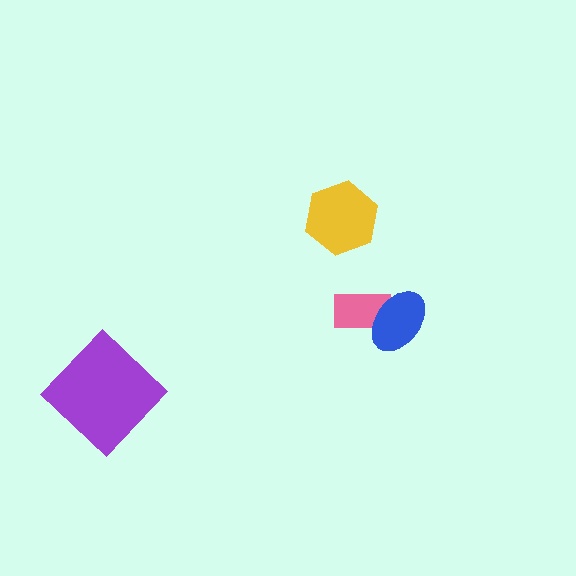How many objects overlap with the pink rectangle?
1 object overlaps with the pink rectangle.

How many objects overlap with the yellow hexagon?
0 objects overlap with the yellow hexagon.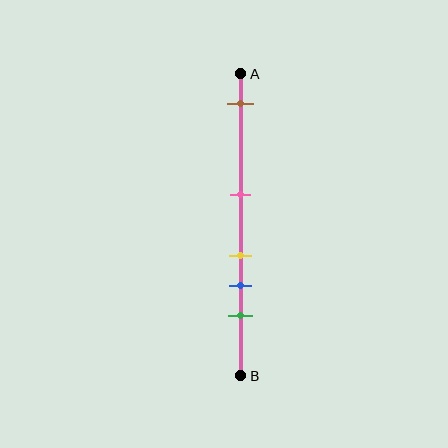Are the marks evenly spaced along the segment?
No, the marks are not evenly spaced.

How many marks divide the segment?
There are 5 marks dividing the segment.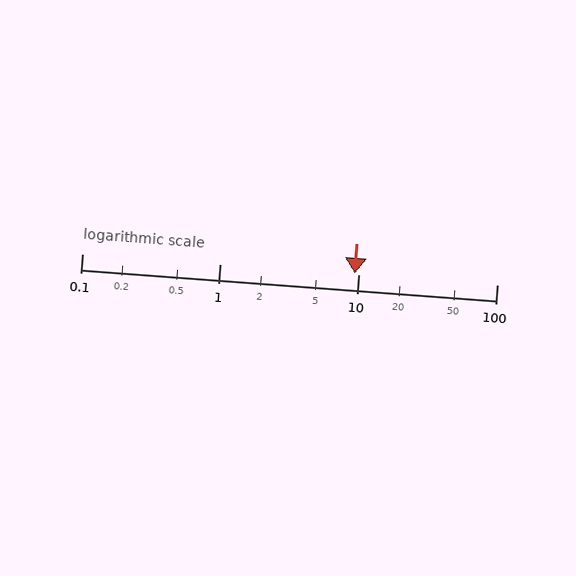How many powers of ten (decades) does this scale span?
The scale spans 3 decades, from 0.1 to 100.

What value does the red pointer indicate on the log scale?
The pointer indicates approximately 9.4.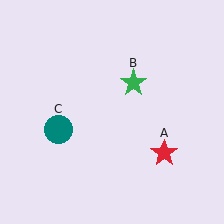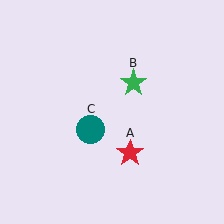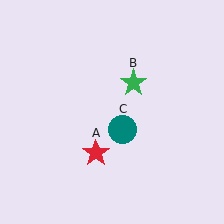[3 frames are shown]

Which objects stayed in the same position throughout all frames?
Green star (object B) remained stationary.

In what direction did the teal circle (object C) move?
The teal circle (object C) moved right.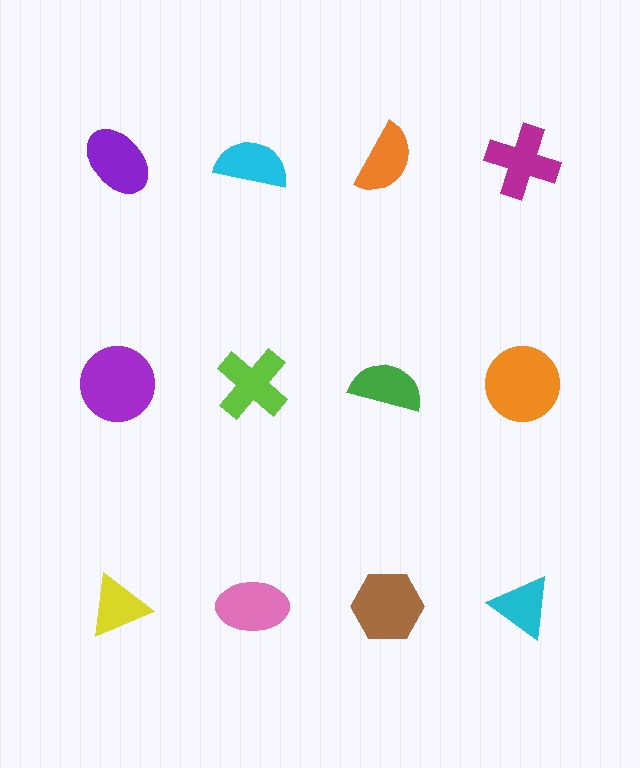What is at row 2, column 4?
An orange circle.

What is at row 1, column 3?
An orange semicircle.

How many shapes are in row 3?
4 shapes.